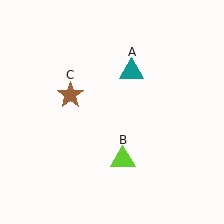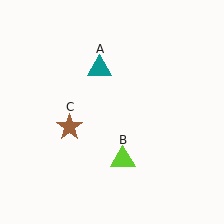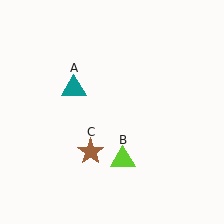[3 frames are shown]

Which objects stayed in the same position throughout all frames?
Lime triangle (object B) remained stationary.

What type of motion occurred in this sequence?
The teal triangle (object A), brown star (object C) rotated counterclockwise around the center of the scene.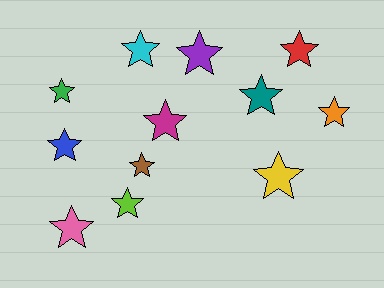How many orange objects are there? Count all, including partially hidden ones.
There is 1 orange object.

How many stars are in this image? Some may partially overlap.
There are 12 stars.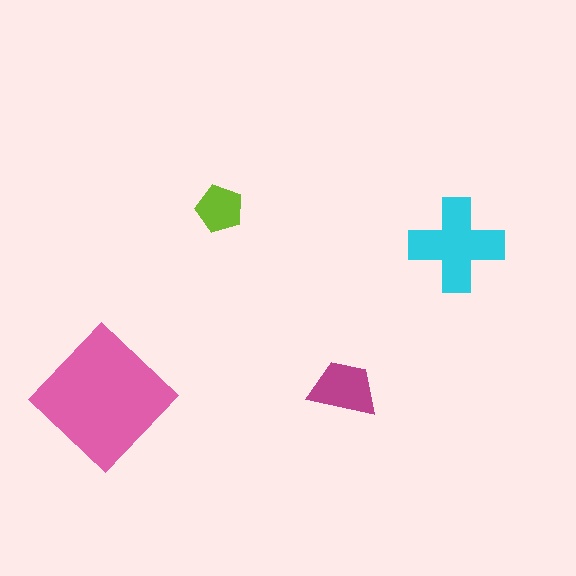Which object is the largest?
The pink diamond.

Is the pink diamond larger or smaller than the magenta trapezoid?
Larger.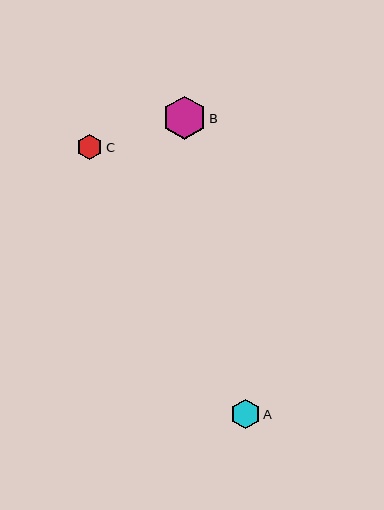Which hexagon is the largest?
Hexagon B is the largest with a size of approximately 44 pixels.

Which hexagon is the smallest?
Hexagon C is the smallest with a size of approximately 25 pixels.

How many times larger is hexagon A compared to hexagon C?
Hexagon A is approximately 1.1 times the size of hexagon C.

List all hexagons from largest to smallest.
From largest to smallest: B, A, C.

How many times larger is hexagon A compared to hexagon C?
Hexagon A is approximately 1.1 times the size of hexagon C.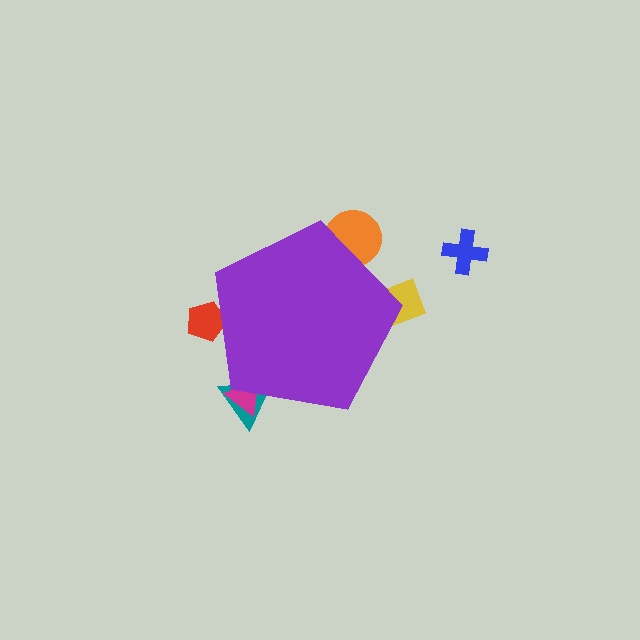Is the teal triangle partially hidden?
Yes, the teal triangle is partially hidden behind the purple pentagon.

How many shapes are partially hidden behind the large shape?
5 shapes are partially hidden.